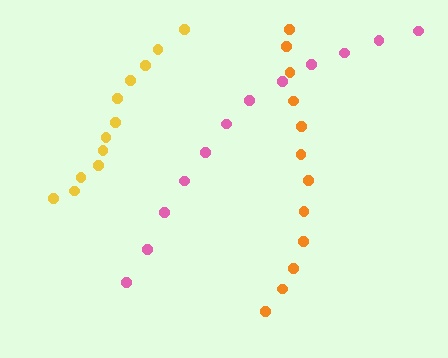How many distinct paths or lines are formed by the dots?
There are 3 distinct paths.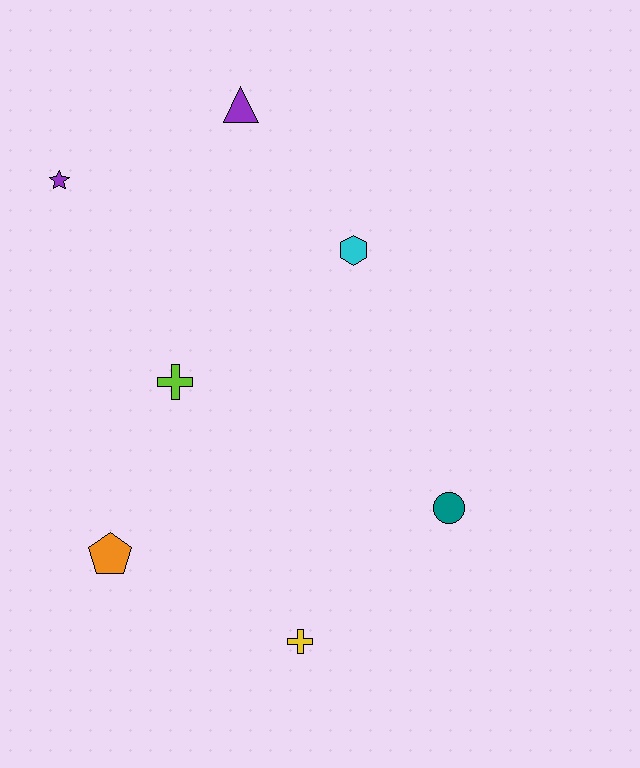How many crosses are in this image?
There are 2 crosses.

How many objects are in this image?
There are 7 objects.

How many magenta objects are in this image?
There are no magenta objects.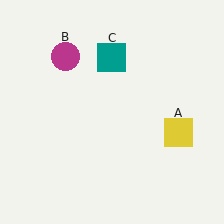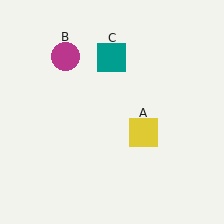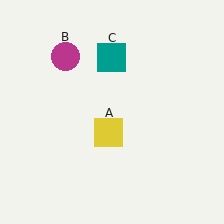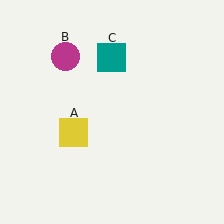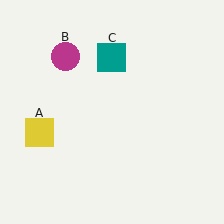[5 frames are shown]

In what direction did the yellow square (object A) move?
The yellow square (object A) moved left.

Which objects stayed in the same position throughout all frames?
Magenta circle (object B) and teal square (object C) remained stationary.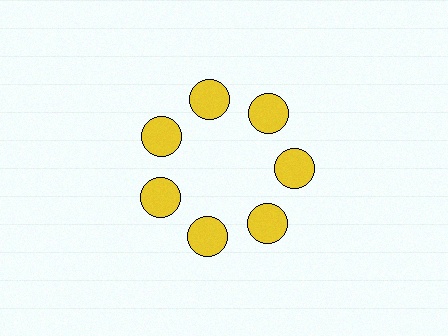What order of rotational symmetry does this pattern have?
This pattern has 7-fold rotational symmetry.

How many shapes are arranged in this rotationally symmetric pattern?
There are 7 shapes, arranged in 7 groups of 1.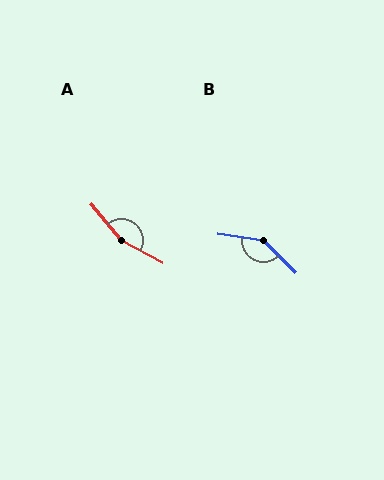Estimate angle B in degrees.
Approximately 143 degrees.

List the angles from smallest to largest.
B (143°), A (158°).